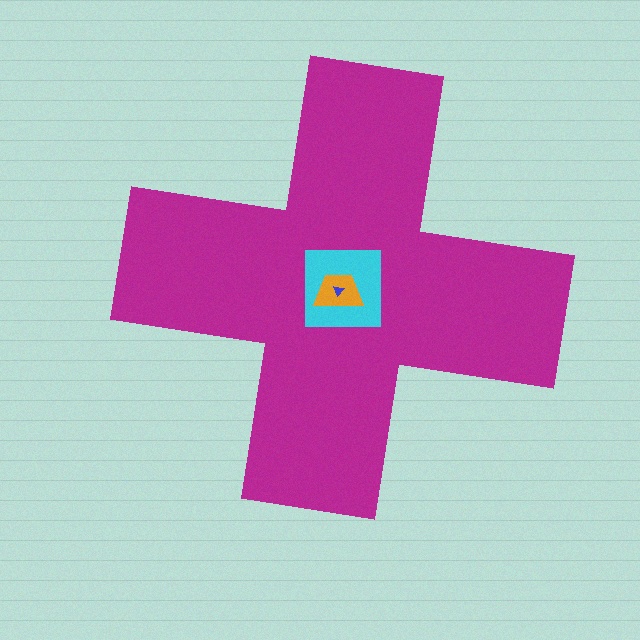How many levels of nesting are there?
4.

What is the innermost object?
The blue triangle.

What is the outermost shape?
The magenta cross.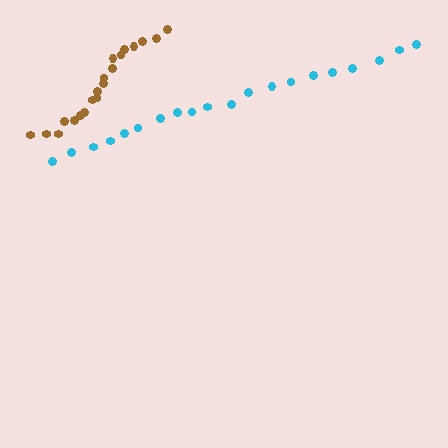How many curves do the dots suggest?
There are 2 distinct paths.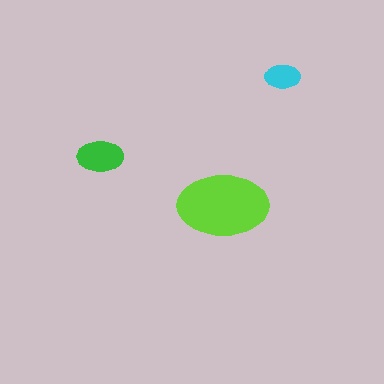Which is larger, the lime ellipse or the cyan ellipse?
The lime one.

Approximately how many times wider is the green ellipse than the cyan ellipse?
About 1.5 times wider.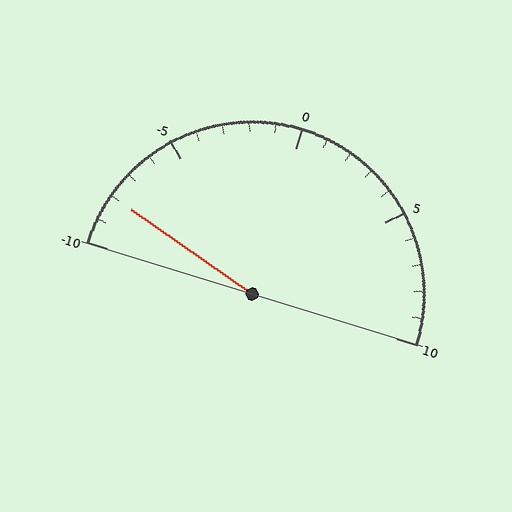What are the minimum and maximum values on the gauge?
The gauge ranges from -10 to 10.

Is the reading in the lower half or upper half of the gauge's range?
The reading is in the lower half of the range (-10 to 10).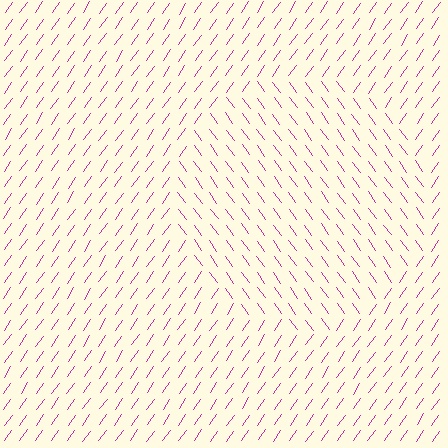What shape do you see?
I see a circle.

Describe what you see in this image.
The image is filled with small magenta line segments. A circle region in the image has lines oriented differently from the surrounding lines, creating a visible texture boundary.